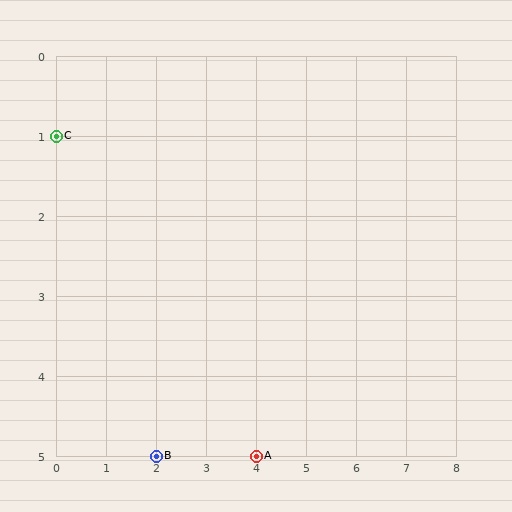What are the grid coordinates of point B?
Point B is at grid coordinates (2, 5).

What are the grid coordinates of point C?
Point C is at grid coordinates (0, 1).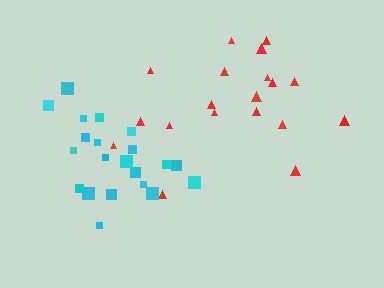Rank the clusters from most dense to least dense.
cyan, red.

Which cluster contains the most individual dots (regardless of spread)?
Cyan (21).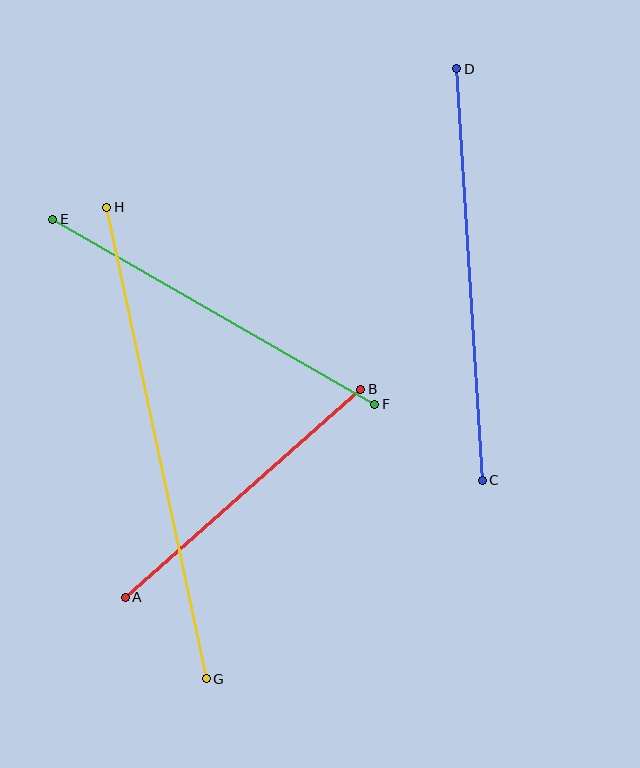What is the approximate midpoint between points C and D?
The midpoint is at approximately (469, 274) pixels.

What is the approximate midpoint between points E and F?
The midpoint is at approximately (214, 312) pixels.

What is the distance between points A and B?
The distance is approximately 314 pixels.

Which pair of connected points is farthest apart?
Points G and H are farthest apart.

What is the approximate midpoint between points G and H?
The midpoint is at approximately (156, 443) pixels.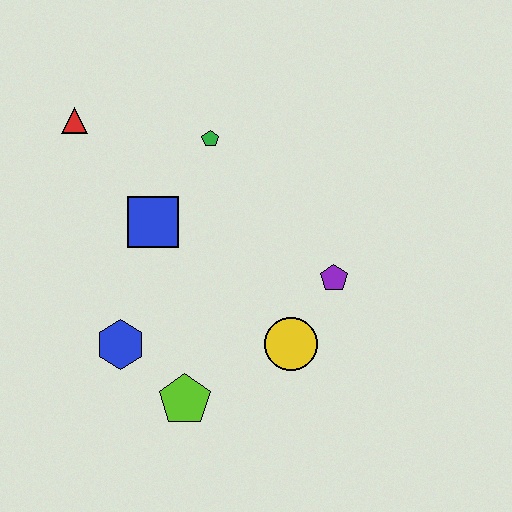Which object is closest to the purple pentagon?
The yellow circle is closest to the purple pentagon.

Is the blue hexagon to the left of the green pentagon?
Yes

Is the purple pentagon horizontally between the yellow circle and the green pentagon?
No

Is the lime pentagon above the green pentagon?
No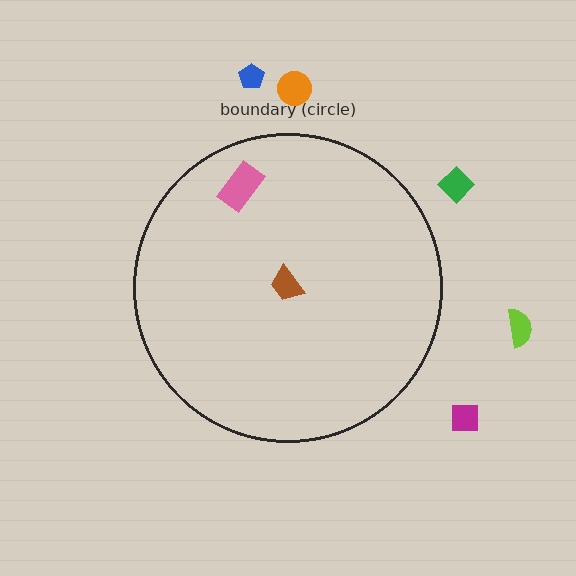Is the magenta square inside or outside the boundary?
Outside.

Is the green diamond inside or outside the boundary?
Outside.